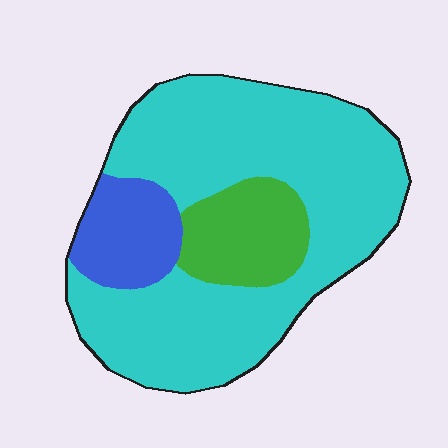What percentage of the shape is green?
Green covers 15% of the shape.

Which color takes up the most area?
Cyan, at roughly 70%.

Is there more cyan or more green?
Cyan.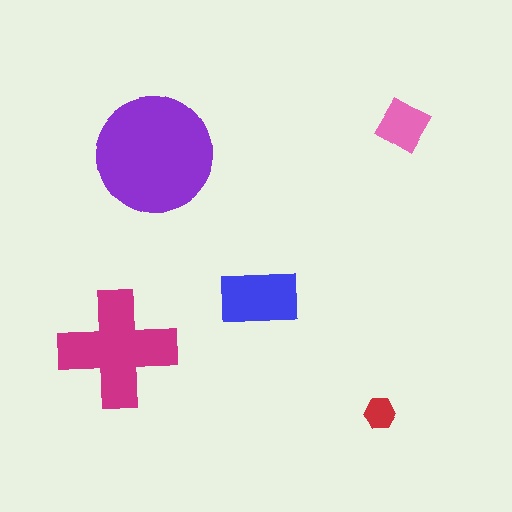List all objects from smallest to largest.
The red hexagon, the pink square, the blue rectangle, the magenta cross, the purple circle.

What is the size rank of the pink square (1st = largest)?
4th.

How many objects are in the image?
There are 5 objects in the image.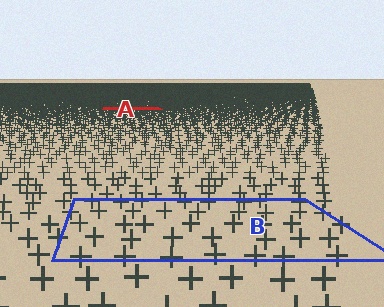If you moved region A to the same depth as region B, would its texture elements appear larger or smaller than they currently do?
They would appear larger. At a closer depth, the same texture elements are projected at a bigger on-screen size.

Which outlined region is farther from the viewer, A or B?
Region A is farther from the viewer — the texture elements inside it appear smaller and more densely packed.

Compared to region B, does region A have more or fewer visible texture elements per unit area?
Region A has more texture elements per unit area — they are packed more densely because it is farther away.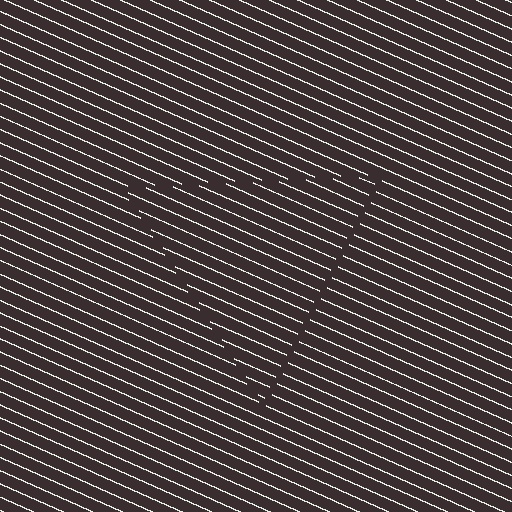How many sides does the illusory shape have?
3 sides — the line-ends trace a triangle.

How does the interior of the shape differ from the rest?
The interior of the shape contains the same grating, shifted by half a period — the contour is defined by the phase discontinuity where line-ends from the inner and outer gratings abut.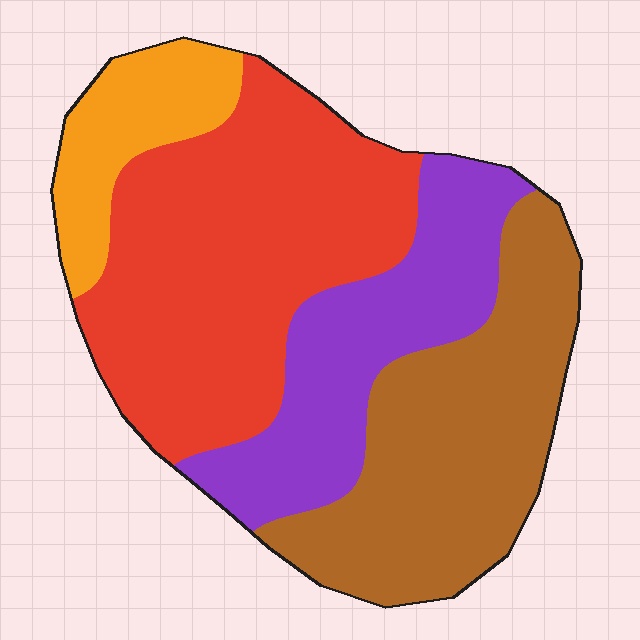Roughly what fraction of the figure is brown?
Brown takes up about one third (1/3) of the figure.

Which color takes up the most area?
Red, at roughly 40%.